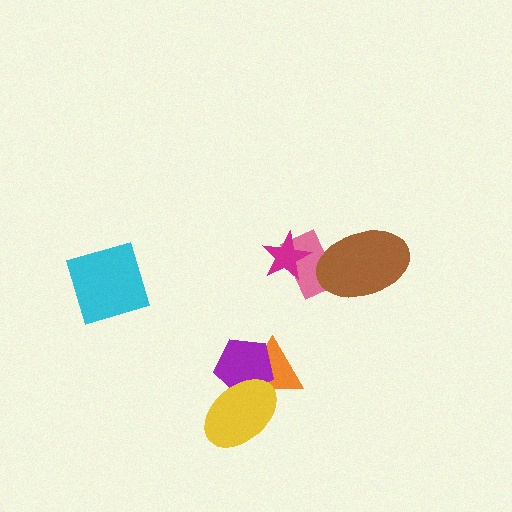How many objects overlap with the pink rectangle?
2 objects overlap with the pink rectangle.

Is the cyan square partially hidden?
No, no other shape covers it.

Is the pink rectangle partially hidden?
Yes, it is partially covered by another shape.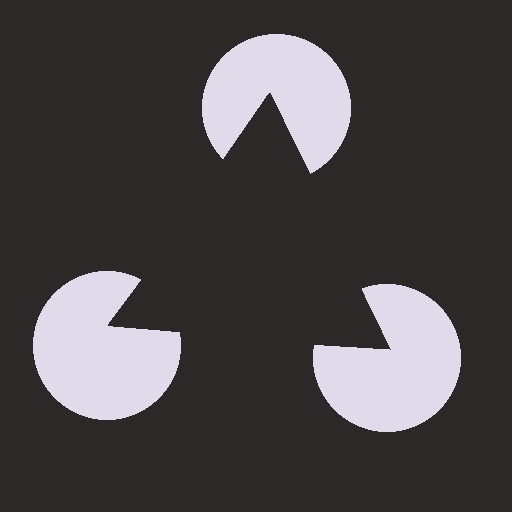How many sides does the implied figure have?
3 sides.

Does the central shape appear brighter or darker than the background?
It typically appears slightly darker than the background, even though no actual brightness change is drawn.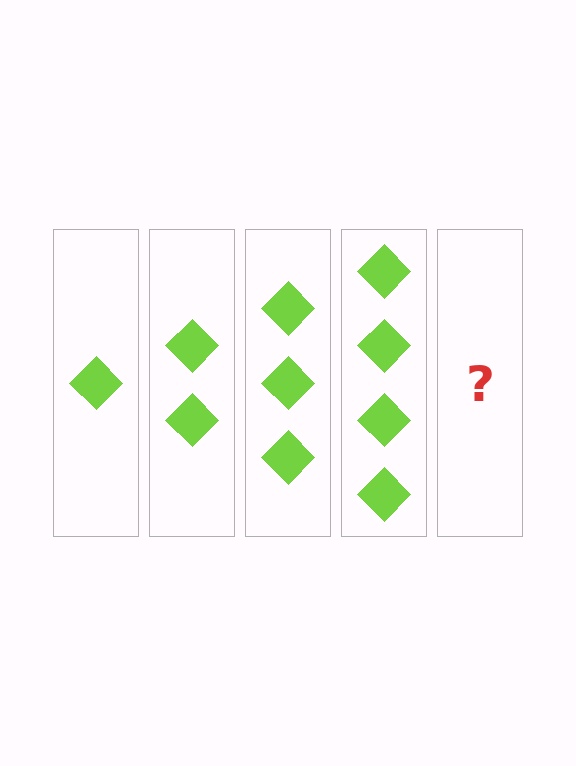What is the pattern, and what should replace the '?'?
The pattern is that each step adds one more diamond. The '?' should be 5 diamonds.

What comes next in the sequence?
The next element should be 5 diamonds.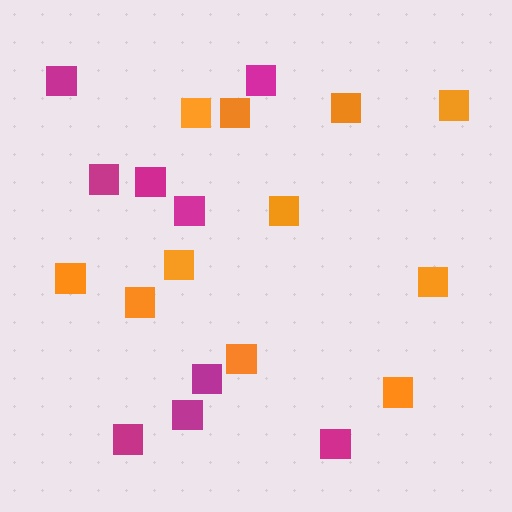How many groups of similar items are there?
There are 2 groups: one group of magenta squares (9) and one group of orange squares (11).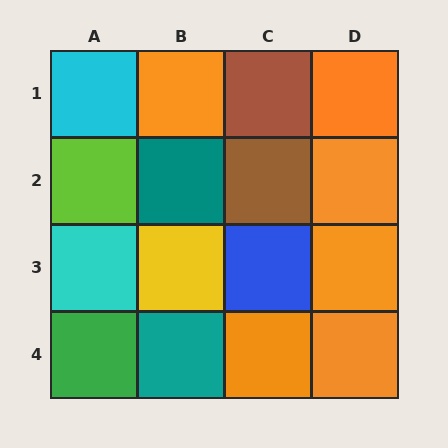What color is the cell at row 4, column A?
Green.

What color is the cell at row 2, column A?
Lime.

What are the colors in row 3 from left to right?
Cyan, yellow, blue, orange.